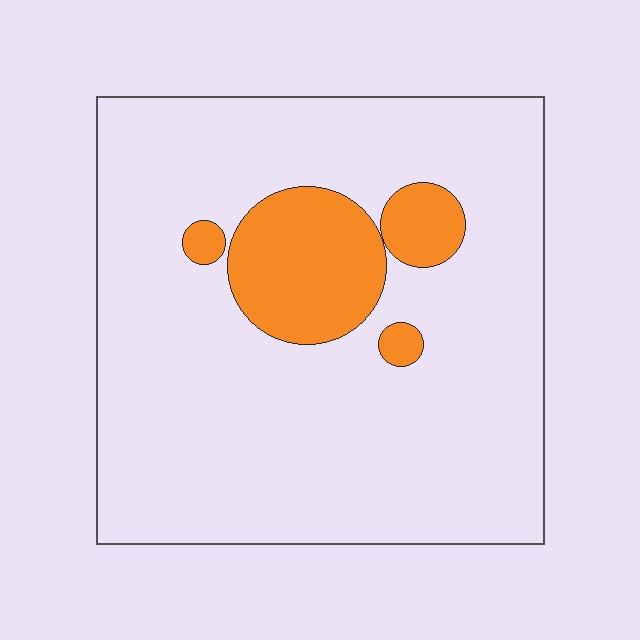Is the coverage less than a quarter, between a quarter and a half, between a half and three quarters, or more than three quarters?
Less than a quarter.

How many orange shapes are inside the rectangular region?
4.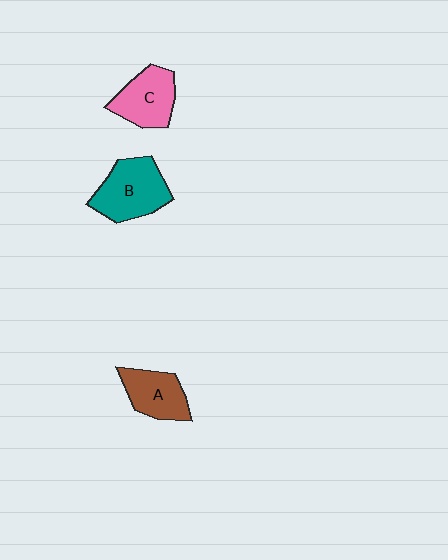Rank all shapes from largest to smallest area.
From largest to smallest: B (teal), C (pink), A (brown).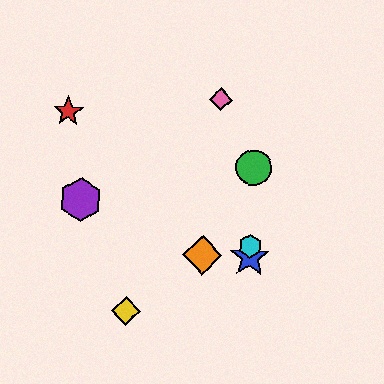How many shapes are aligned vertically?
3 shapes (the blue star, the green circle, the cyan hexagon) are aligned vertically.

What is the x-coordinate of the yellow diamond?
The yellow diamond is at x≈126.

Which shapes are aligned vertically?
The blue star, the green circle, the cyan hexagon are aligned vertically.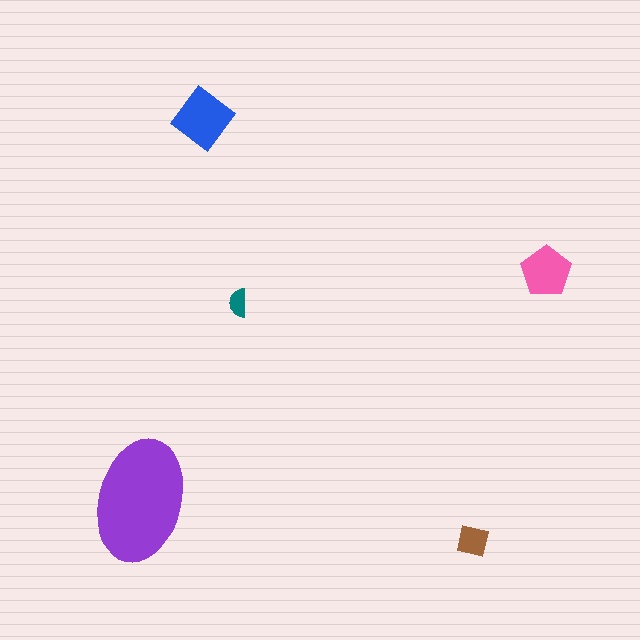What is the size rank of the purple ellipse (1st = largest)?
1st.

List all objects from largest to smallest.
The purple ellipse, the blue diamond, the pink pentagon, the brown square, the teal semicircle.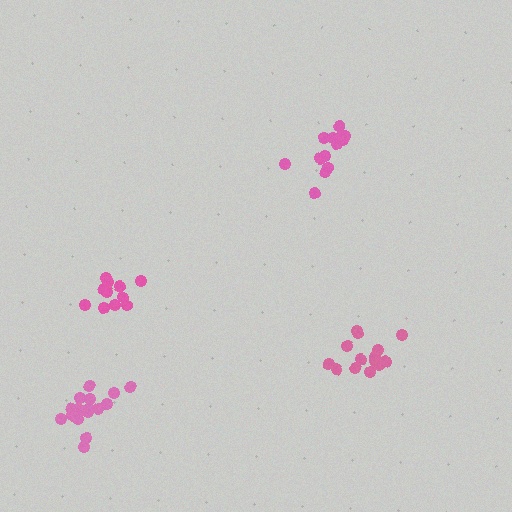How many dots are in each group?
Group 1: 14 dots, Group 2: 11 dots, Group 3: 17 dots, Group 4: 14 dots (56 total).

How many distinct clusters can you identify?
There are 4 distinct clusters.